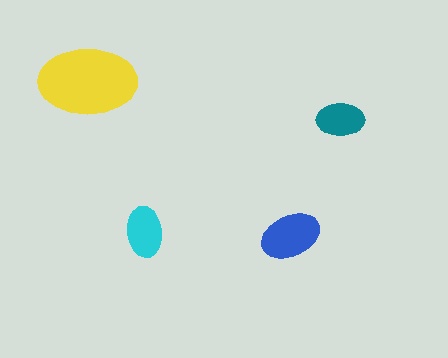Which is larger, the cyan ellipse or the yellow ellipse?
The yellow one.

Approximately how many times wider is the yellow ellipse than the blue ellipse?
About 1.5 times wider.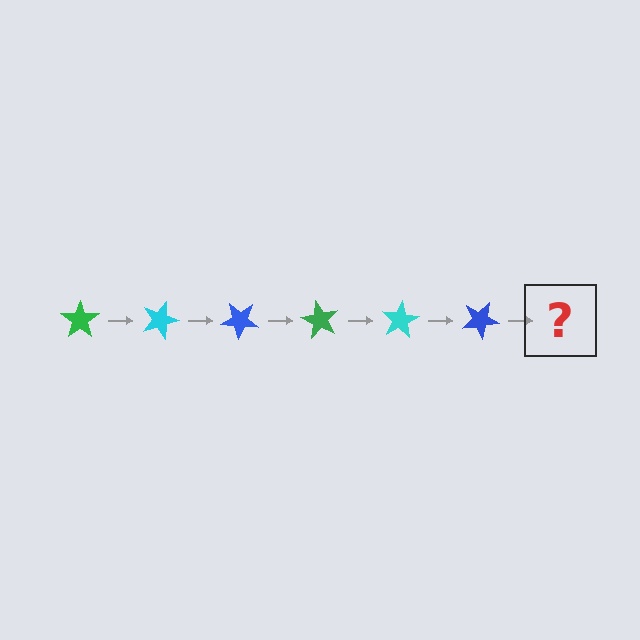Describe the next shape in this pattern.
It should be a green star, rotated 120 degrees from the start.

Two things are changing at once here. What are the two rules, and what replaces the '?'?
The two rules are that it rotates 20 degrees each step and the color cycles through green, cyan, and blue. The '?' should be a green star, rotated 120 degrees from the start.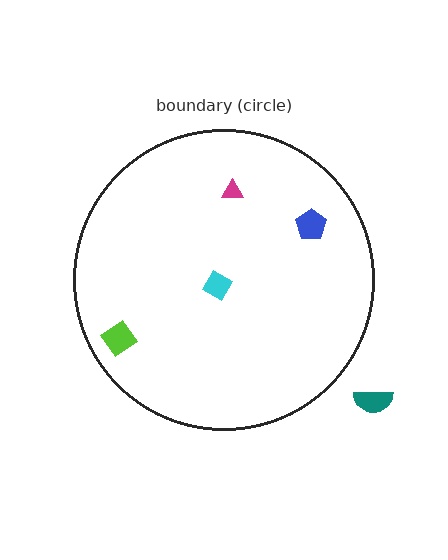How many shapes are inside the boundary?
4 inside, 1 outside.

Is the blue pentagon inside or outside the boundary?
Inside.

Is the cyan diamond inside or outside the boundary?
Inside.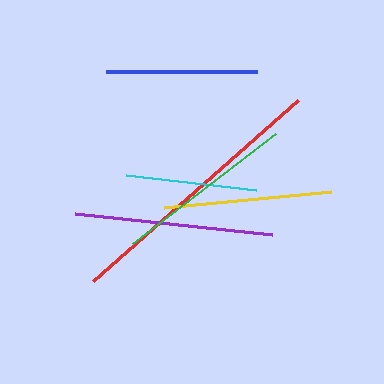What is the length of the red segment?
The red segment is approximately 274 pixels long.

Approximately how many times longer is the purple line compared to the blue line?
The purple line is approximately 1.3 times the length of the blue line.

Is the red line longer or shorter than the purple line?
The red line is longer than the purple line.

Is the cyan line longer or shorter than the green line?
The green line is longer than the cyan line.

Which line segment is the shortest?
The cyan line is the shortest at approximately 131 pixels.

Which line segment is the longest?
The red line is the longest at approximately 274 pixels.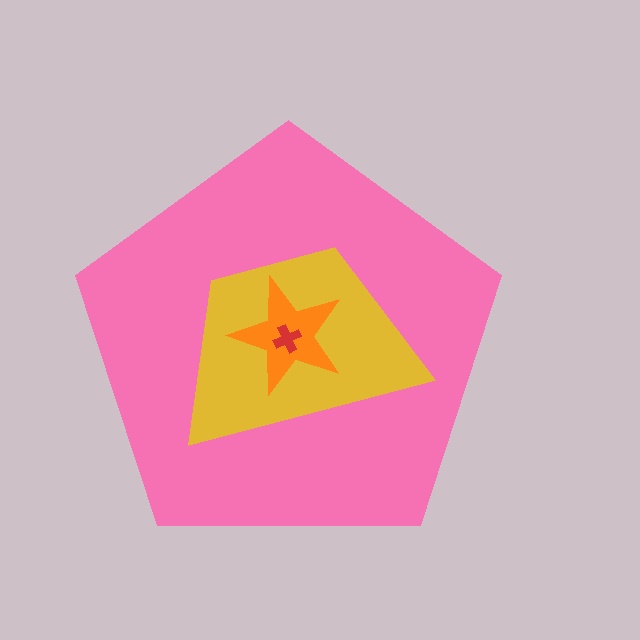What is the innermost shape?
The red cross.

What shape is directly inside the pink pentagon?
The yellow trapezoid.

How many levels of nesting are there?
4.